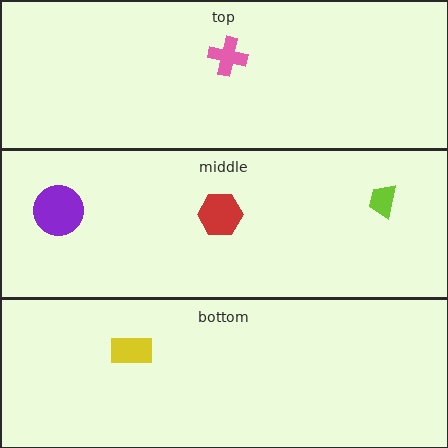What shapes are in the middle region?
The red hexagon, the lime trapezoid, the purple circle.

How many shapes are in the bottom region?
1.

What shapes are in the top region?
The pink cross.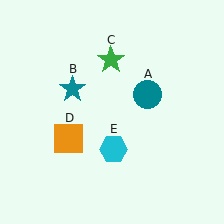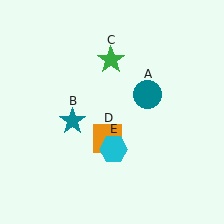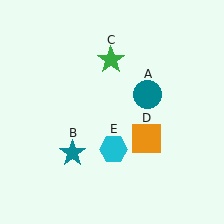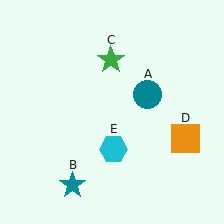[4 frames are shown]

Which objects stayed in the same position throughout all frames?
Teal circle (object A) and green star (object C) and cyan hexagon (object E) remained stationary.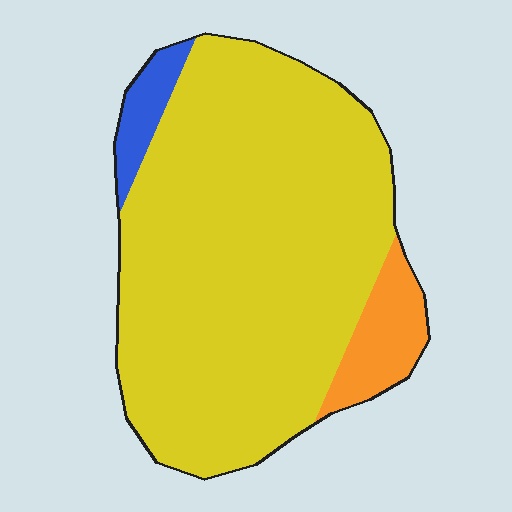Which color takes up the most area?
Yellow, at roughly 85%.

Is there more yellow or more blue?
Yellow.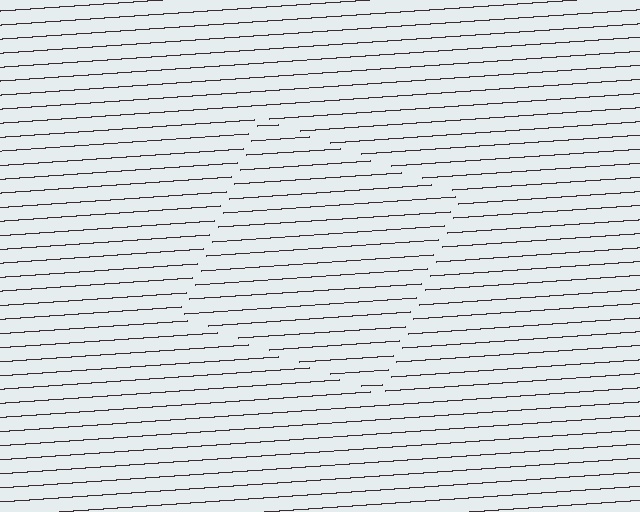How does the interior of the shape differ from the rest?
The interior of the shape contains the same grating, shifted by half a period — the contour is defined by the phase discontinuity where line-ends from the inner and outer gratings abut.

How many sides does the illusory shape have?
4 sides — the line-ends trace a square.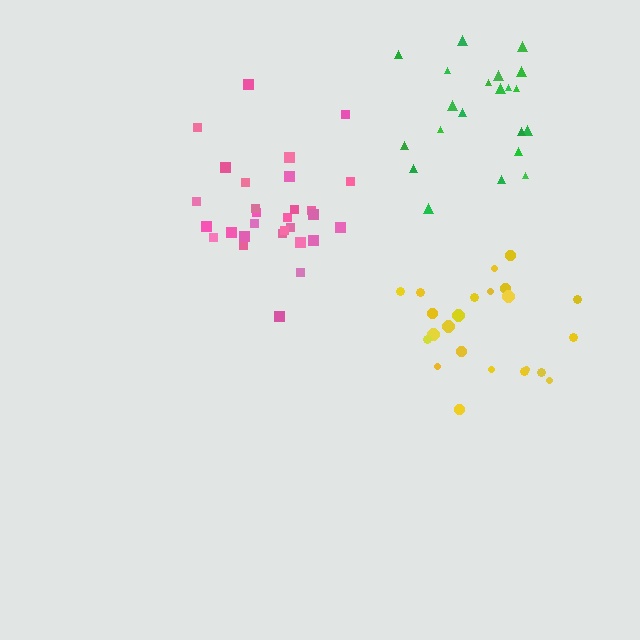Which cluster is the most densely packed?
Pink.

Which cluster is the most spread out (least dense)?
Green.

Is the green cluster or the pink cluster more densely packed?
Pink.